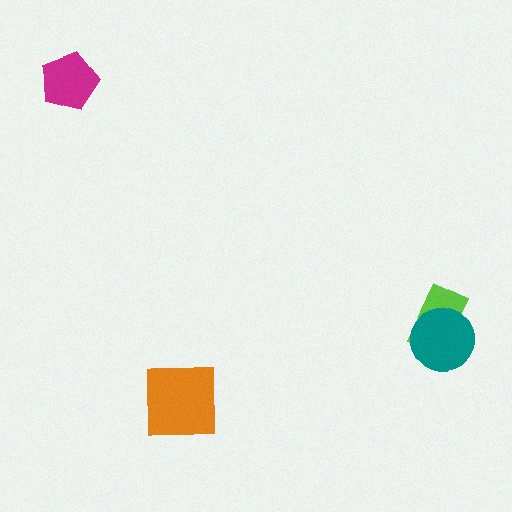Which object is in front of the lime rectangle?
The teal circle is in front of the lime rectangle.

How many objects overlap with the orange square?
0 objects overlap with the orange square.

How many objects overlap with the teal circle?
1 object overlaps with the teal circle.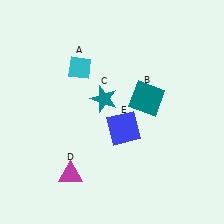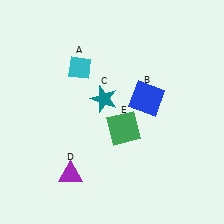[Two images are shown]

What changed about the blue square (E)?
In Image 1, E is blue. In Image 2, it changed to green.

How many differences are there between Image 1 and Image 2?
There are 3 differences between the two images.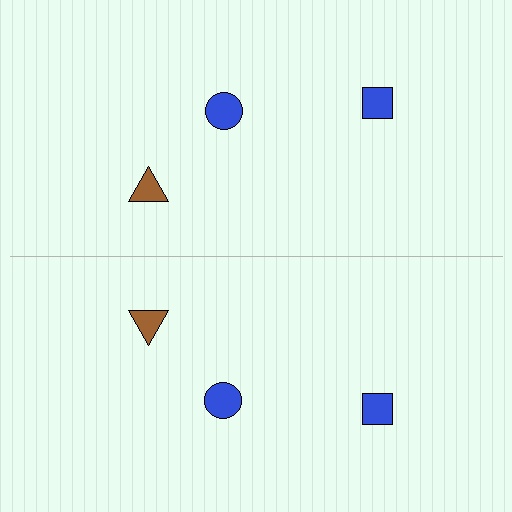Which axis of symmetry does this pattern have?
The pattern has a horizontal axis of symmetry running through the center of the image.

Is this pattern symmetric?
Yes, this pattern has bilateral (reflection) symmetry.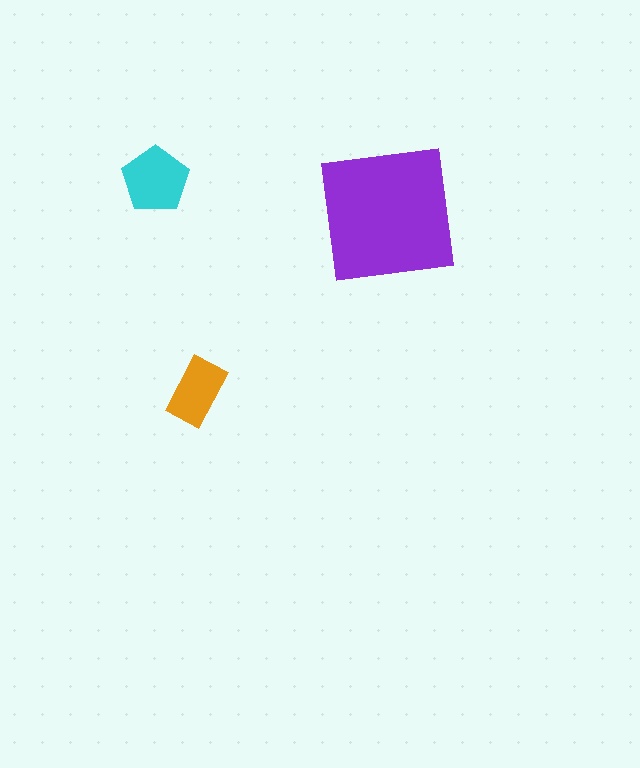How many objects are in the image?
There are 3 objects in the image.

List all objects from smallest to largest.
The orange rectangle, the cyan pentagon, the purple square.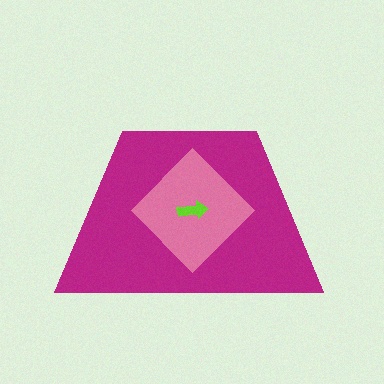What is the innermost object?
The lime arrow.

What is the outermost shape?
The magenta trapezoid.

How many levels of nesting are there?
3.